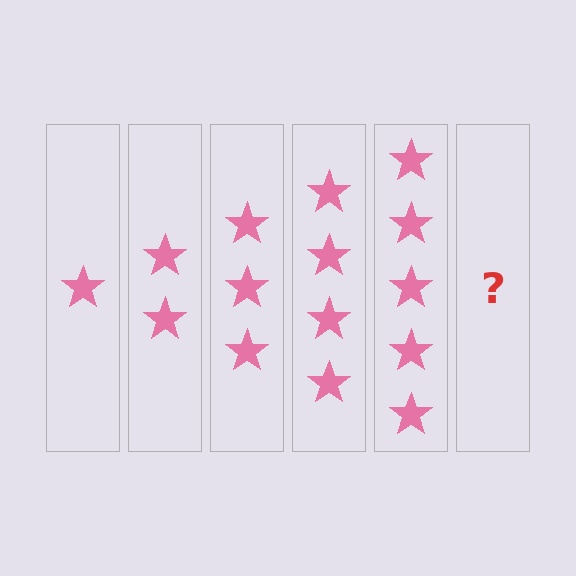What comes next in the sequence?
The next element should be 6 stars.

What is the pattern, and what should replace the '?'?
The pattern is that each step adds one more star. The '?' should be 6 stars.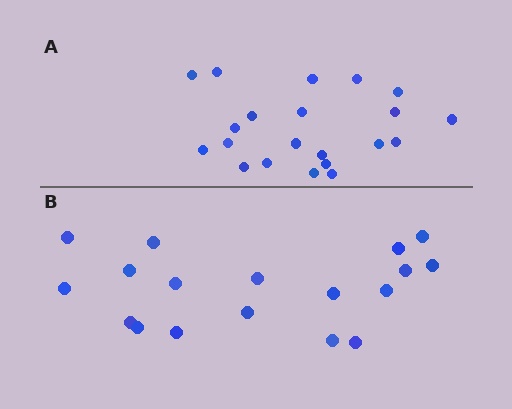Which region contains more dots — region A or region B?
Region A (the top region) has more dots.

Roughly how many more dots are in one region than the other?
Region A has just a few more — roughly 2 or 3 more dots than region B.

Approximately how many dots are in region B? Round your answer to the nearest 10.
About 20 dots. (The exact count is 18, which rounds to 20.)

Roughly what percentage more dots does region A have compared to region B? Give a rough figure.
About 15% more.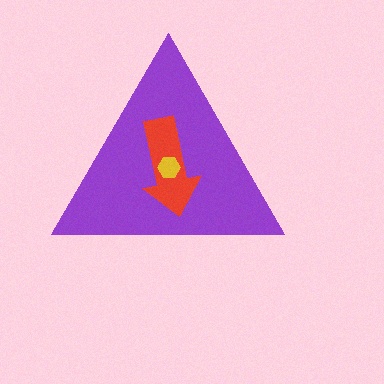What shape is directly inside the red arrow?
The yellow hexagon.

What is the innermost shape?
The yellow hexagon.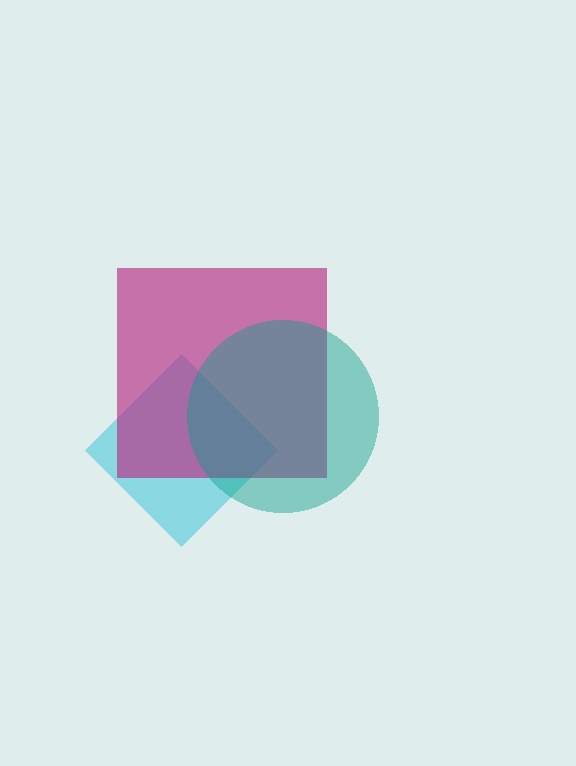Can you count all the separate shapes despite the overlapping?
Yes, there are 3 separate shapes.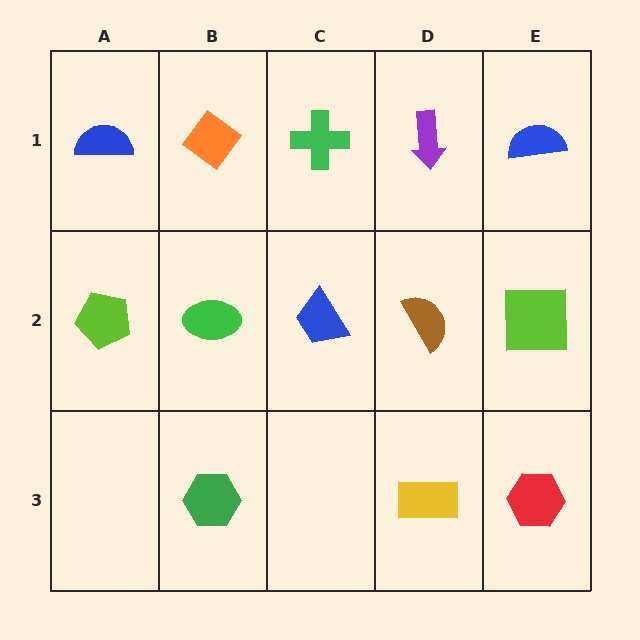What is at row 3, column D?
A yellow rectangle.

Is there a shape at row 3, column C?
No, that cell is empty.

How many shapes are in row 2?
5 shapes.